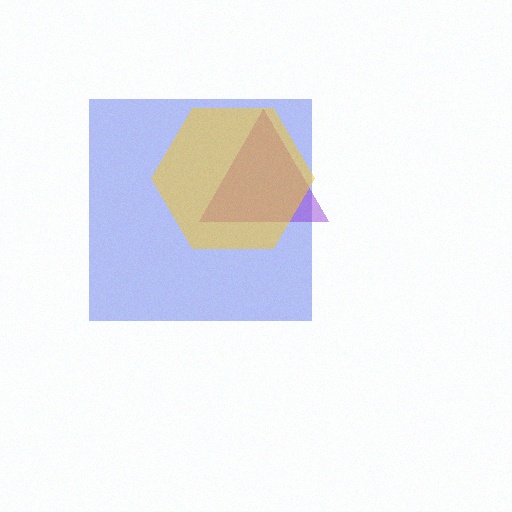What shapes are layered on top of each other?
The layered shapes are: a blue square, a purple triangle, a yellow hexagon.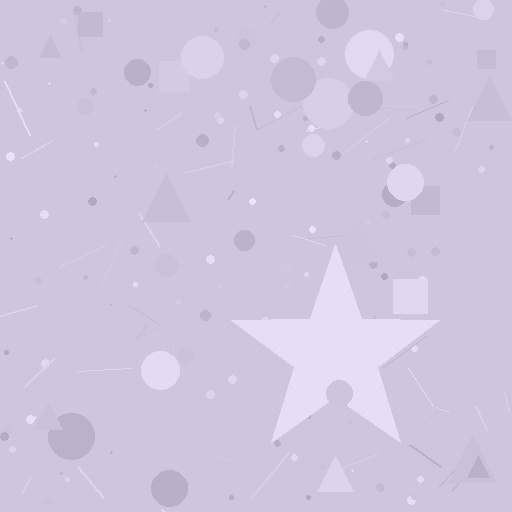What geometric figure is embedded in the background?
A star is embedded in the background.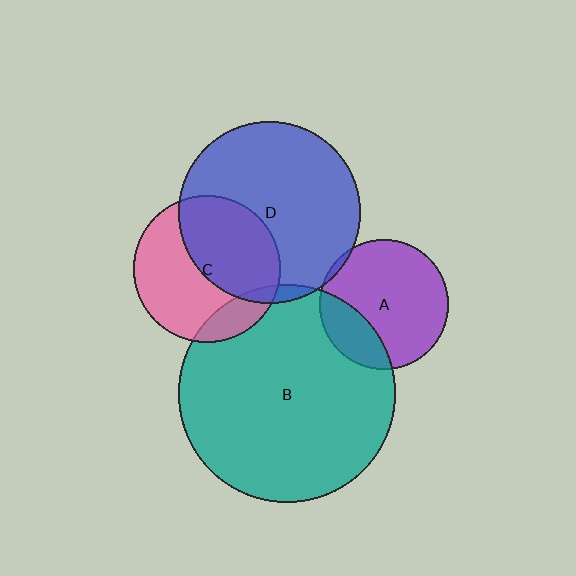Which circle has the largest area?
Circle B (teal).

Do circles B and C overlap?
Yes.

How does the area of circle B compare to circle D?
Approximately 1.4 times.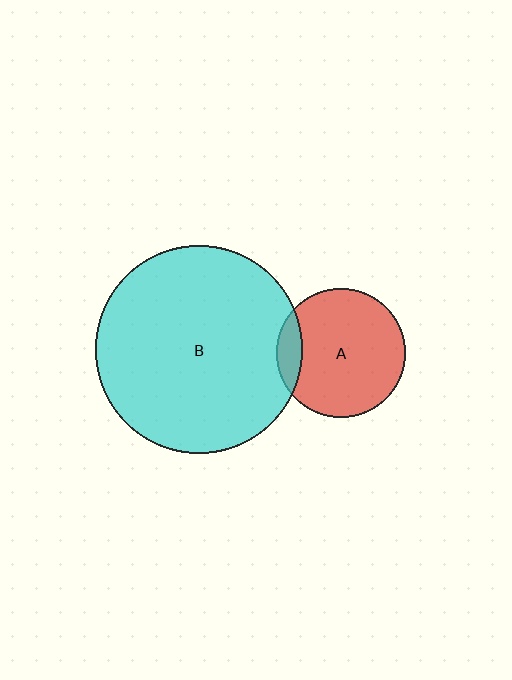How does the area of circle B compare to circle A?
Approximately 2.6 times.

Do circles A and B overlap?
Yes.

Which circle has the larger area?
Circle B (cyan).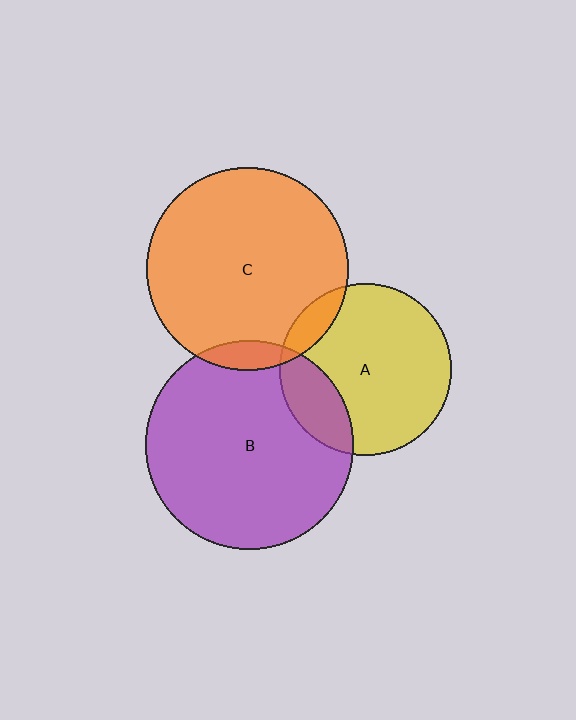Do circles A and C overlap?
Yes.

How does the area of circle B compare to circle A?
Approximately 1.5 times.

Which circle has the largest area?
Circle B (purple).